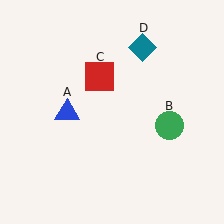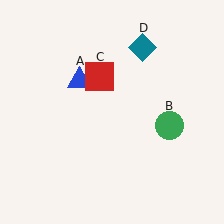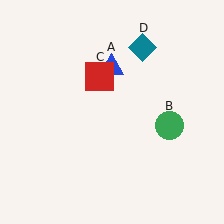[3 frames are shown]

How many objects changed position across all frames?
1 object changed position: blue triangle (object A).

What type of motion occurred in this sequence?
The blue triangle (object A) rotated clockwise around the center of the scene.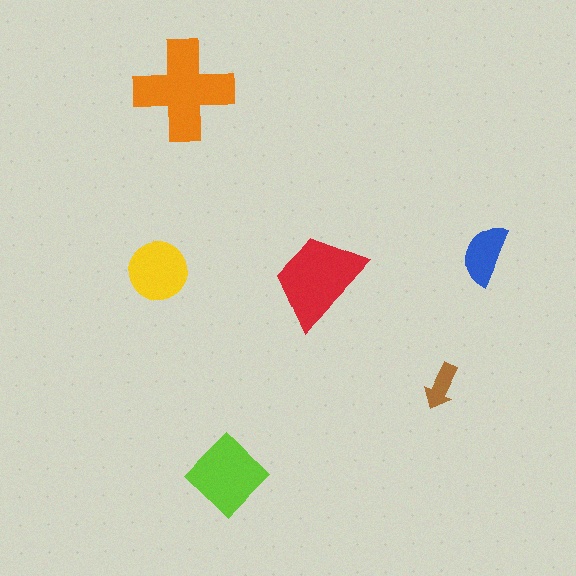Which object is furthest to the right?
The blue semicircle is rightmost.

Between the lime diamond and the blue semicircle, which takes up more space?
The lime diamond.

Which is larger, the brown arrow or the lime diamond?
The lime diamond.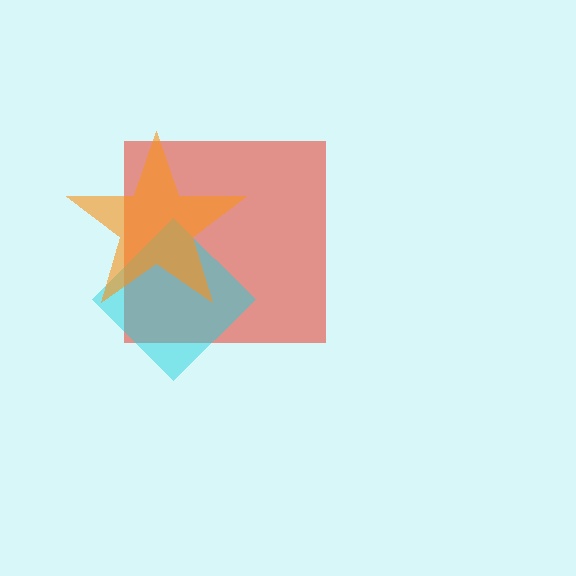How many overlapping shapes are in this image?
There are 3 overlapping shapes in the image.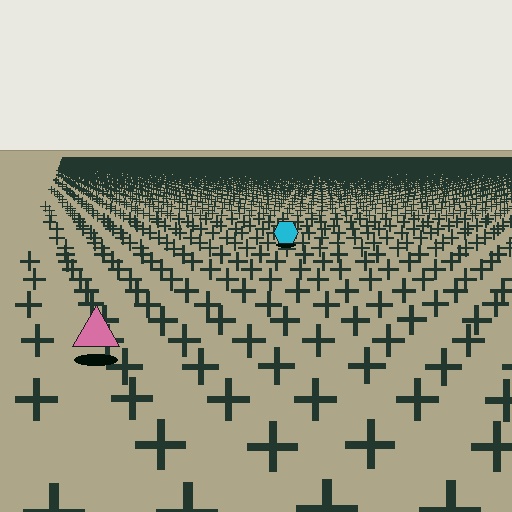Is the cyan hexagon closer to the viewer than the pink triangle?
No. The pink triangle is closer — you can tell from the texture gradient: the ground texture is coarser near it.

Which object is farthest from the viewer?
The cyan hexagon is farthest from the viewer. It appears smaller and the ground texture around it is denser.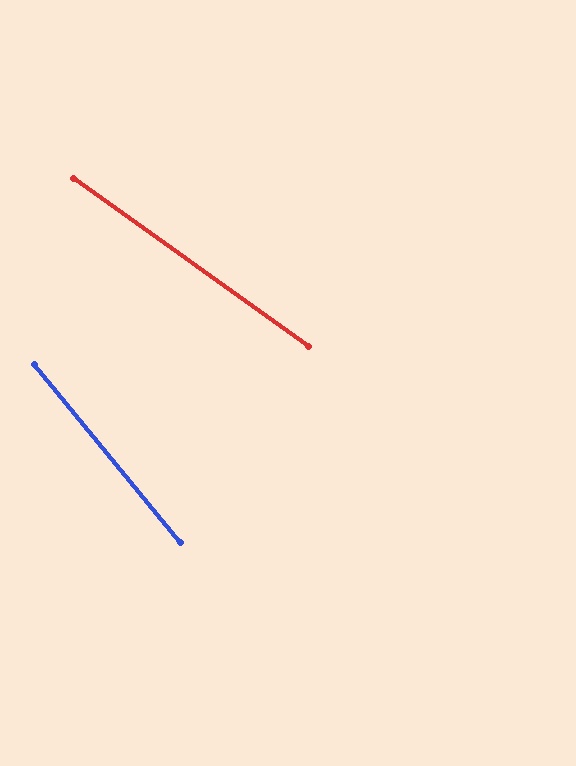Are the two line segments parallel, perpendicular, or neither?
Neither parallel nor perpendicular — they differ by about 15°.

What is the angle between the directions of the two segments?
Approximately 15 degrees.